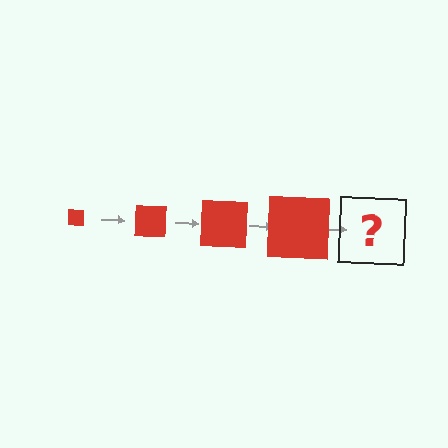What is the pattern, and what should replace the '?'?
The pattern is that the square gets progressively larger each step. The '?' should be a red square, larger than the previous one.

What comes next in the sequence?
The next element should be a red square, larger than the previous one.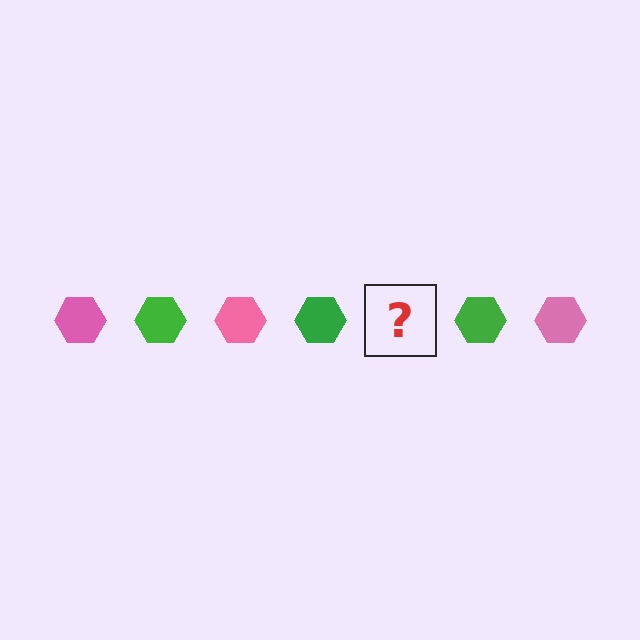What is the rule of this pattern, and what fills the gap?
The rule is that the pattern cycles through pink, green hexagons. The gap should be filled with a pink hexagon.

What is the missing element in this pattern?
The missing element is a pink hexagon.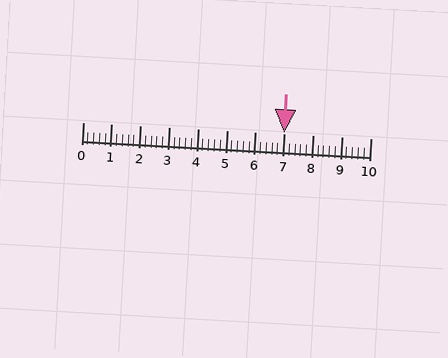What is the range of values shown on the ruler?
The ruler shows values from 0 to 10.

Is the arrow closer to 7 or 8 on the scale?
The arrow is closer to 7.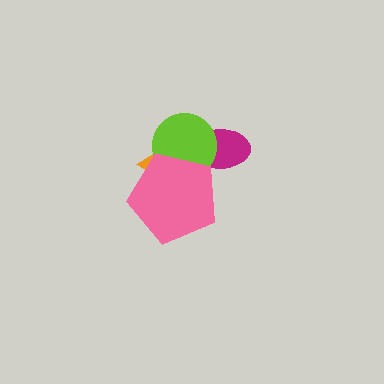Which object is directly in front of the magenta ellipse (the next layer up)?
The orange triangle is directly in front of the magenta ellipse.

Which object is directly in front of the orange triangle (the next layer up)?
The lime circle is directly in front of the orange triangle.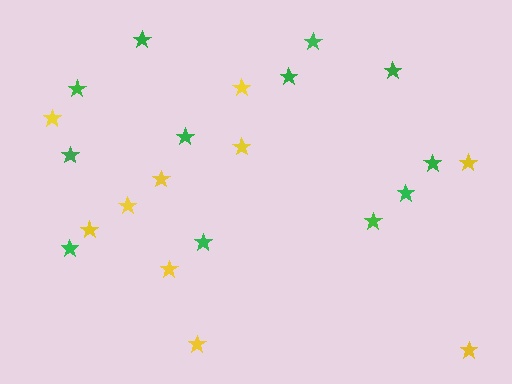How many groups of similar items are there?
There are 2 groups: one group of green stars (12) and one group of yellow stars (10).